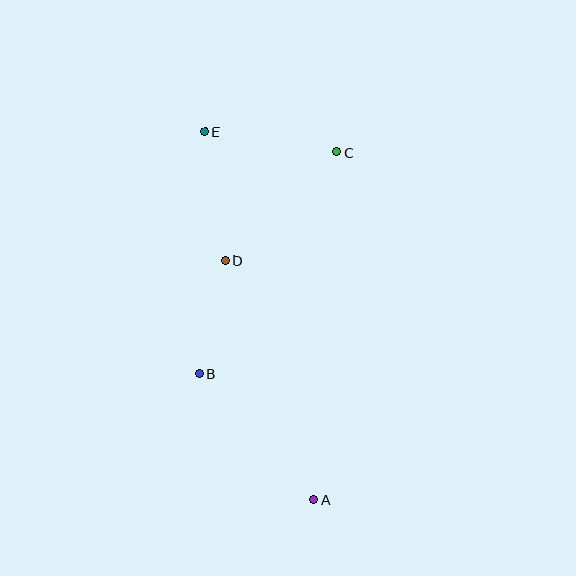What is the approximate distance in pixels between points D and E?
The distance between D and E is approximately 131 pixels.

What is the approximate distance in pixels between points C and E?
The distance between C and E is approximately 134 pixels.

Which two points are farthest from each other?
Points A and E are farthest from each other.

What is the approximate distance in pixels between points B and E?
The distance between B and E is approximately 242 pixels.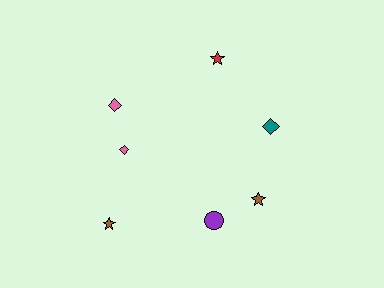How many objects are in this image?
There are 7 objects.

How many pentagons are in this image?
There are no pentagons.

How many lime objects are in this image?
There are no lime objects.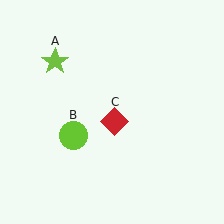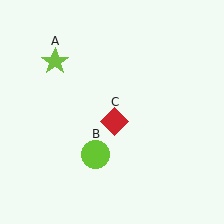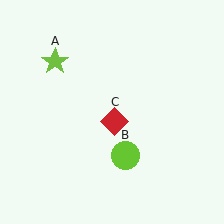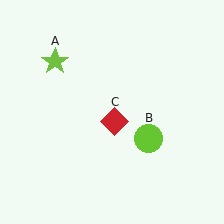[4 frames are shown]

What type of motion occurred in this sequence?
The lime circle (object B) rotated counterclockwise around the center of the scene.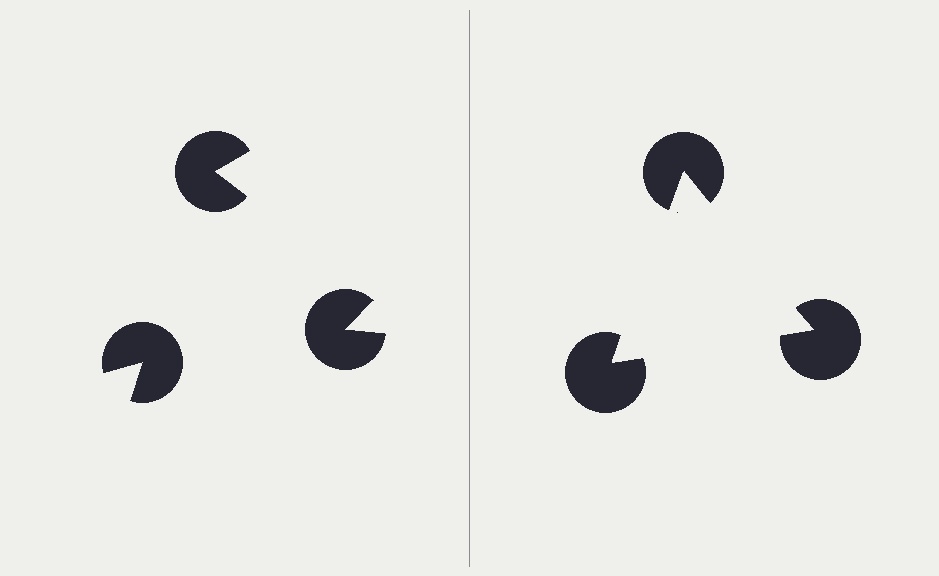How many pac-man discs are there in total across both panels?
6 — 3 on each side.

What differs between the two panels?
The pac-man discs are positioned identically on both sides; only the wedge orientations differ. On the right they align to a triangle; on the left they are misaligned.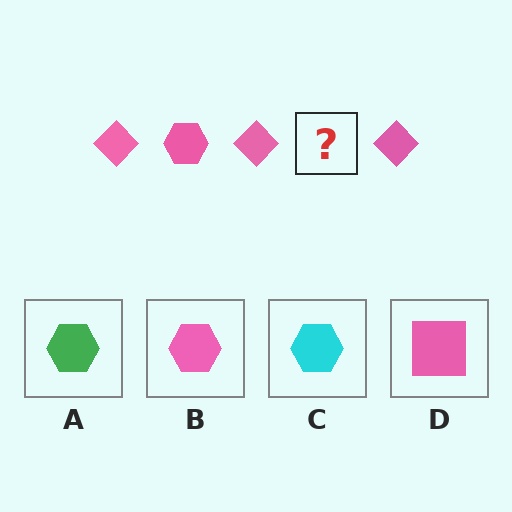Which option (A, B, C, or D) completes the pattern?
B.